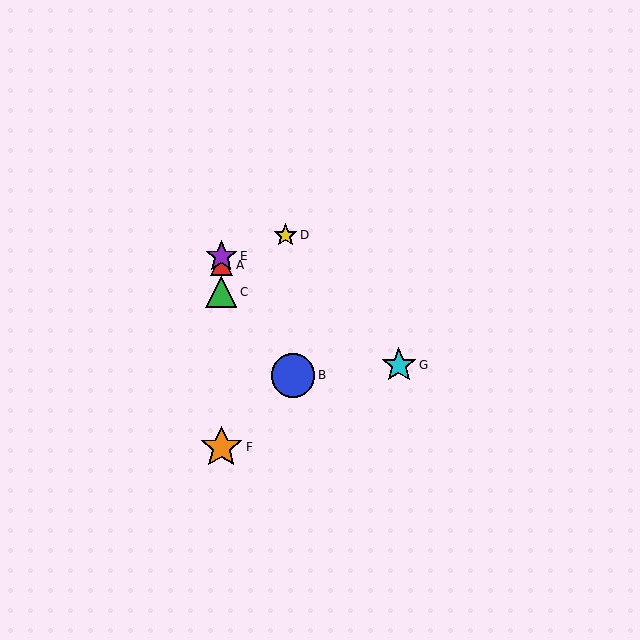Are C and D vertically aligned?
No, C is at x≈221 and D is at x≈286.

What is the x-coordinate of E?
Object E is at x≈221.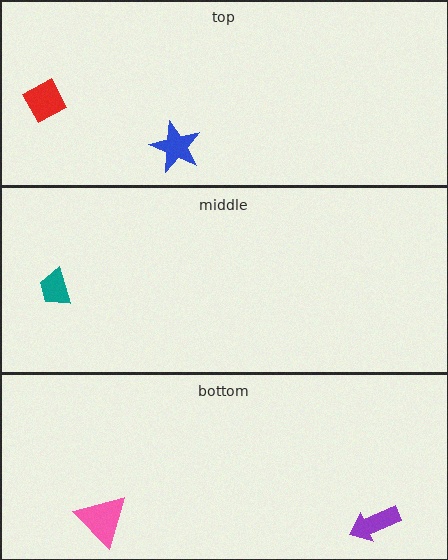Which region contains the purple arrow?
The bottom region.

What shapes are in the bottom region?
The purple arrow, the pink triangle.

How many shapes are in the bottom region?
2.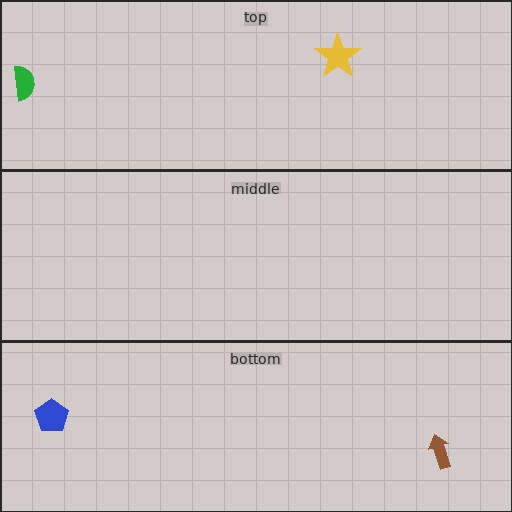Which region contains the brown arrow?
The bottom region.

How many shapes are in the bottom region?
2.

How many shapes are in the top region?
2.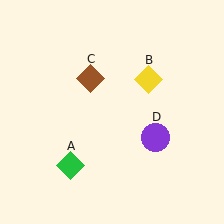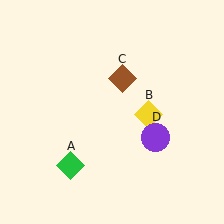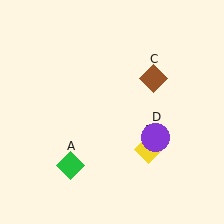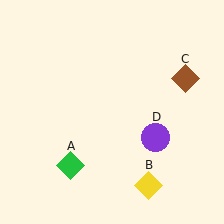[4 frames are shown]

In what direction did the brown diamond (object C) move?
The brown diamond (object C) moved right.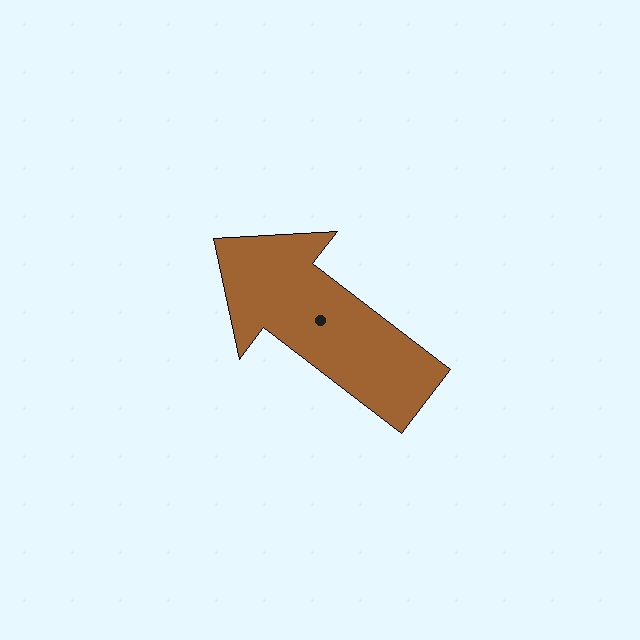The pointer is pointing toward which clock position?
Roughly 10 o'clock.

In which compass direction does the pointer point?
Northwest.